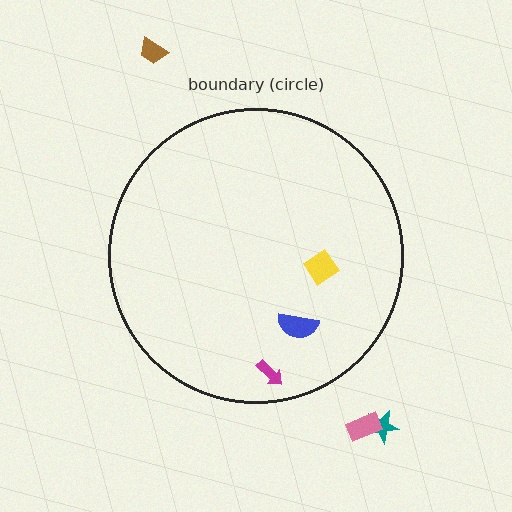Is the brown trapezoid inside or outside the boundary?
Outside.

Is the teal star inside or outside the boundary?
Outside.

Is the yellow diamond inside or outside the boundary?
Inside.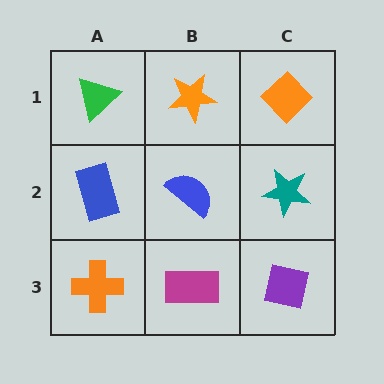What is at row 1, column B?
An orange star.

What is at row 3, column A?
An orange cross.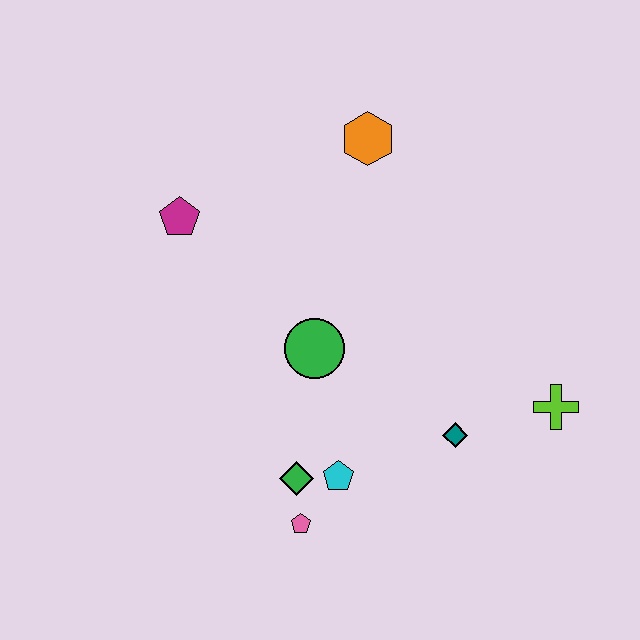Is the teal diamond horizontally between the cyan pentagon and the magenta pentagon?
No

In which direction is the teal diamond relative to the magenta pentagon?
The teal diamond is to the right of the magenta pentagon.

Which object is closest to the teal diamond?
The lime cross is closest to the teal diamond.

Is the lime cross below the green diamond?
No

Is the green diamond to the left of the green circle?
Yes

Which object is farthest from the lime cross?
The magenta pentagon is farthest from the lime cross.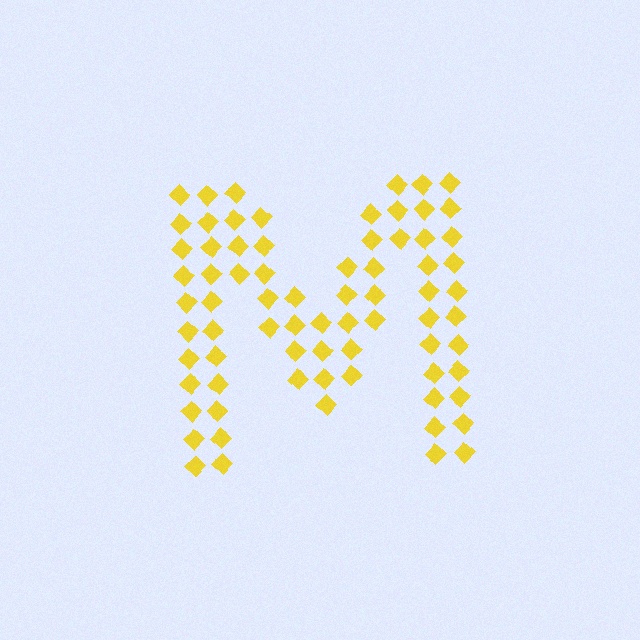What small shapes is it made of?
It is made of small diamonds.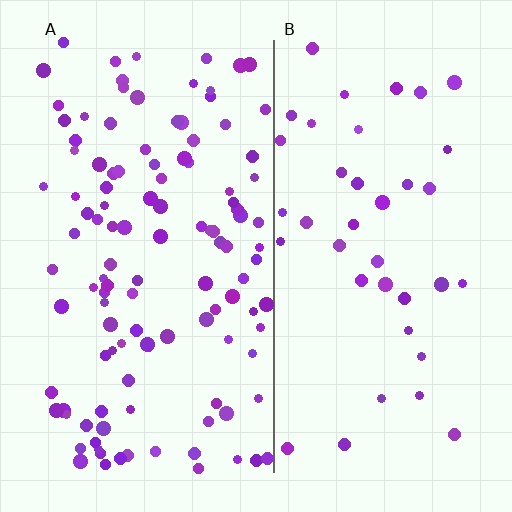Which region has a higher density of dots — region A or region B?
A (the left).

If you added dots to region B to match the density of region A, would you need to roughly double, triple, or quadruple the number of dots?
Approximately triple.